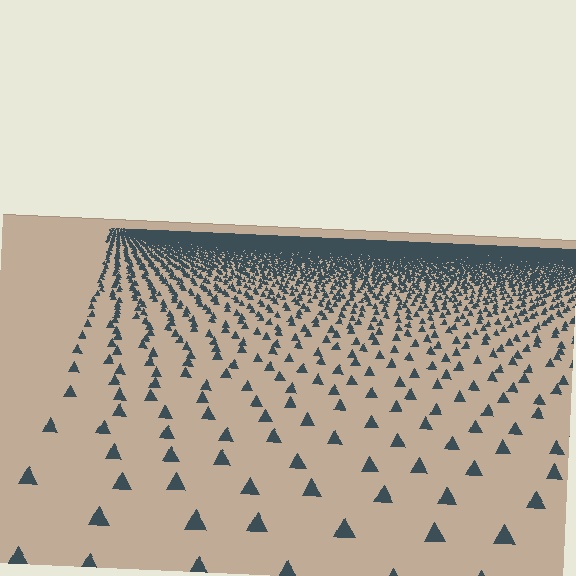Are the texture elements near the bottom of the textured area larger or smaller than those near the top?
Larger. Near the bottom, elements are closer to the viewer and appear at a bigger on-screen size.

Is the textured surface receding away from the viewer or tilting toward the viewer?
The surface is receding away from the viewer. Texture elements get smaller and denser toward the top.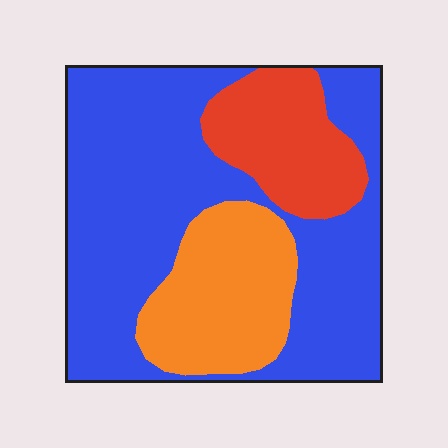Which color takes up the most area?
Blue, at roughly 60%.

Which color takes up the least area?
Red, at roughly 15%.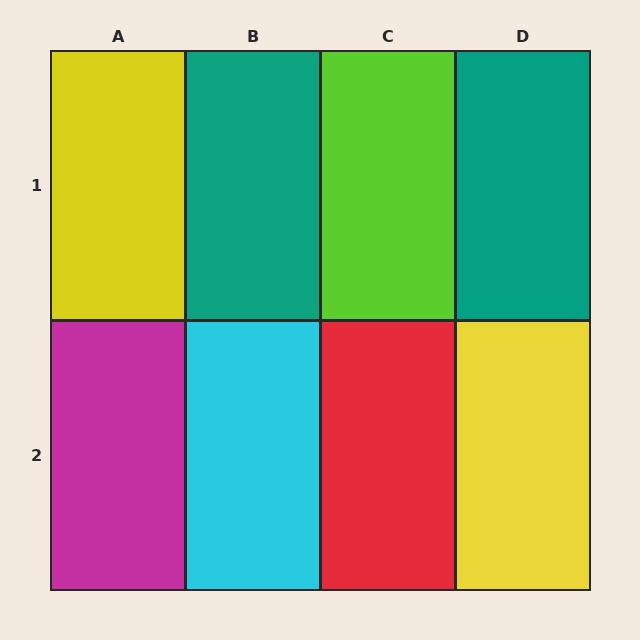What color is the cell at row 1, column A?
Yellow.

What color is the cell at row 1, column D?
Teal.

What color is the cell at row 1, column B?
Teal.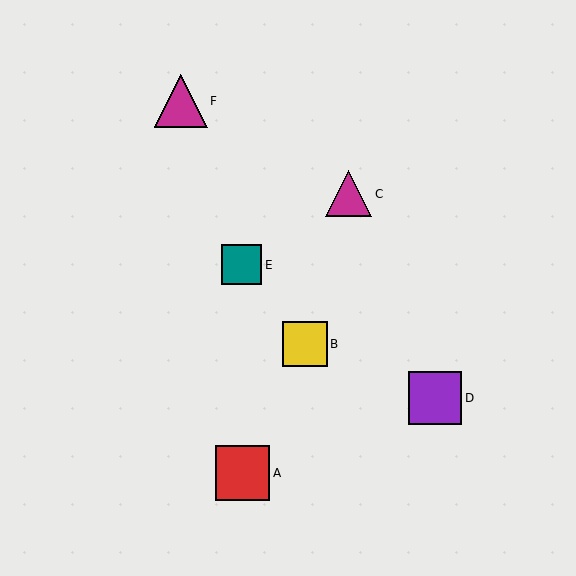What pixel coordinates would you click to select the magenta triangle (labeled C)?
Click at (349, 194) to select the magenta triangle C.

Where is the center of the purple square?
The center of the purple square is at (435, 398).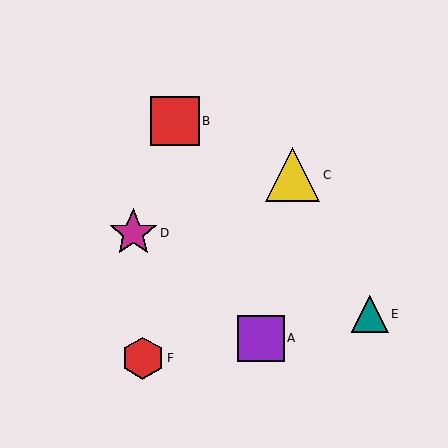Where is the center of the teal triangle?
The center of the teal triangle is at (370, 314).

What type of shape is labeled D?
Shape D is a magenta star.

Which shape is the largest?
The yellow triangle (labeled C) is the largest.